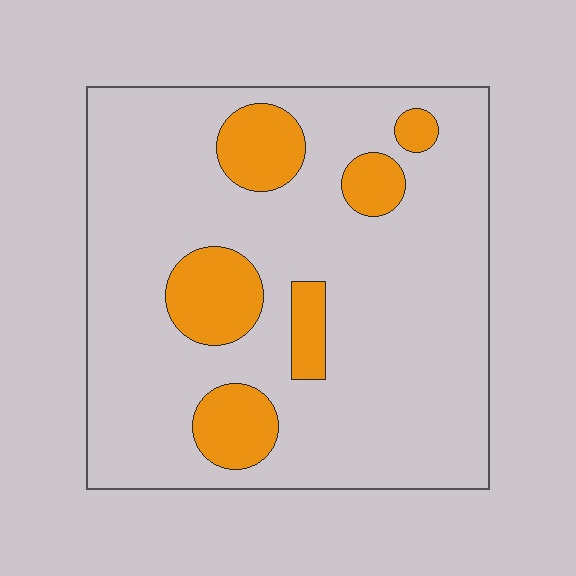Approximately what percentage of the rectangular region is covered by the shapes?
Approximately 15%.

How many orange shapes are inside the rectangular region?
6.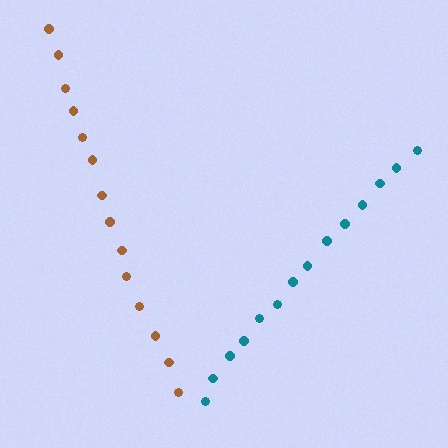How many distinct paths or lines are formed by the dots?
There are 2 distinct paths.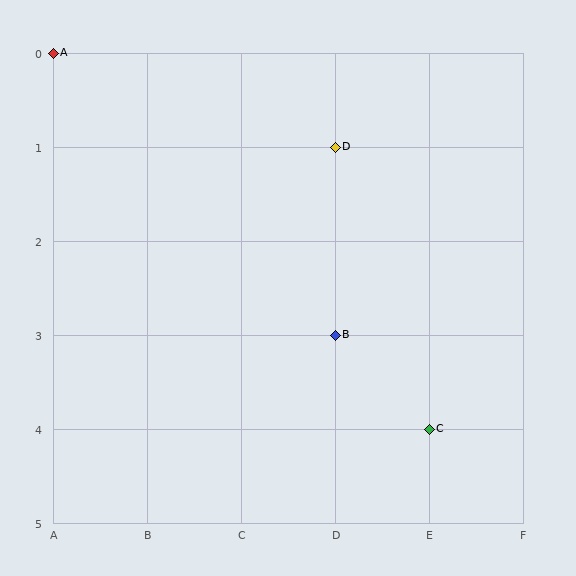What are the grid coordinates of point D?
Point D is at grid coordinates (D, 1).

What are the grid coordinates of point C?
Point C is at grid coordinates (E, 4).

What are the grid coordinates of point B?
Point B is at grid coordinates (D, 3).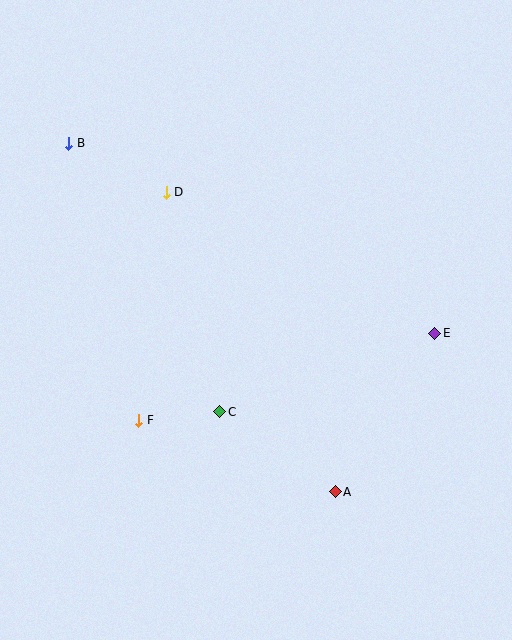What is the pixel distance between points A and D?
The distance between A and D is 344 pixels.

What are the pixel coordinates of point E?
Point E is at (435, 333).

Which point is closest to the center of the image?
Point C at (220, 412) is closest to the center.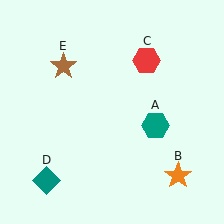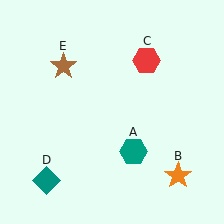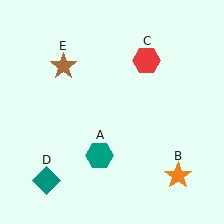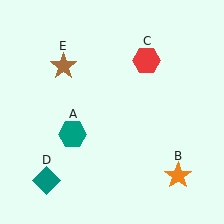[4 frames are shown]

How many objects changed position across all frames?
1 object changed position: teal hexagon (object A).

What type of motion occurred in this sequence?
The teal hexagon (object A) rotated clockwise around the center of the scene.